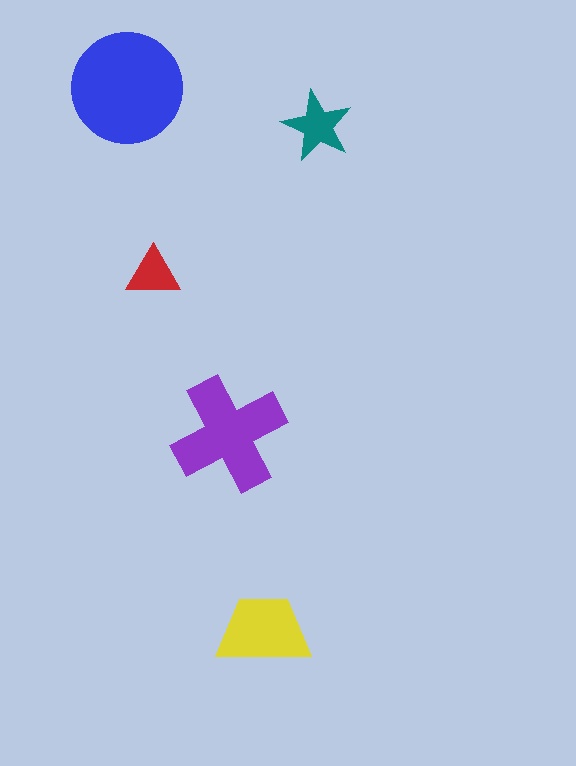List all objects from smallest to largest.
The red triangle, the teal star, the yellow trapezoid, the purple cross, the blue circle.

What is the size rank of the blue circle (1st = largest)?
1st.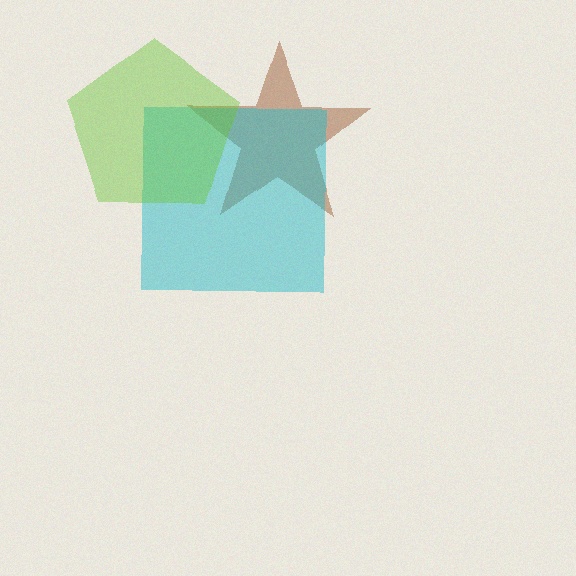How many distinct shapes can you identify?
There are 3 distinct shapes: a brown star, a cyan square, a lime pentagon.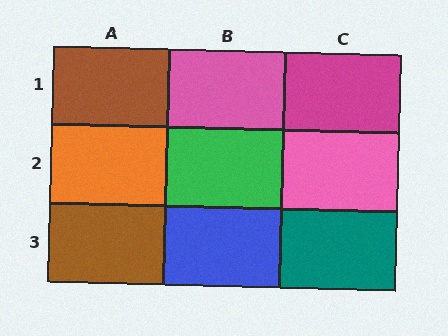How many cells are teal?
1 cell is teal.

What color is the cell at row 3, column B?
Blue.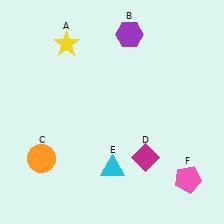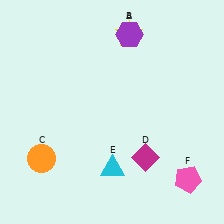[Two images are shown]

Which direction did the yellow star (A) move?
The yellow star (A) moved right.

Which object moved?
The yellow star (A) moved right.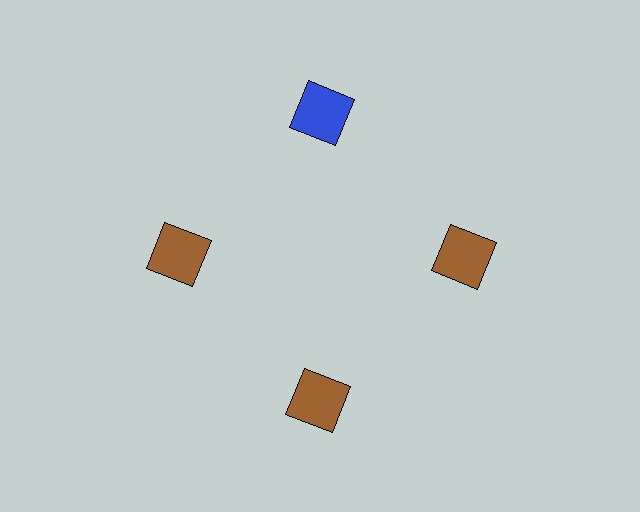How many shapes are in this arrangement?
There are 4 shapes arranged in a ring pattern.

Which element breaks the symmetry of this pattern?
The blue square at roughly the 12 o'clock position breaks the symmetry. All other shapes are brown squares.